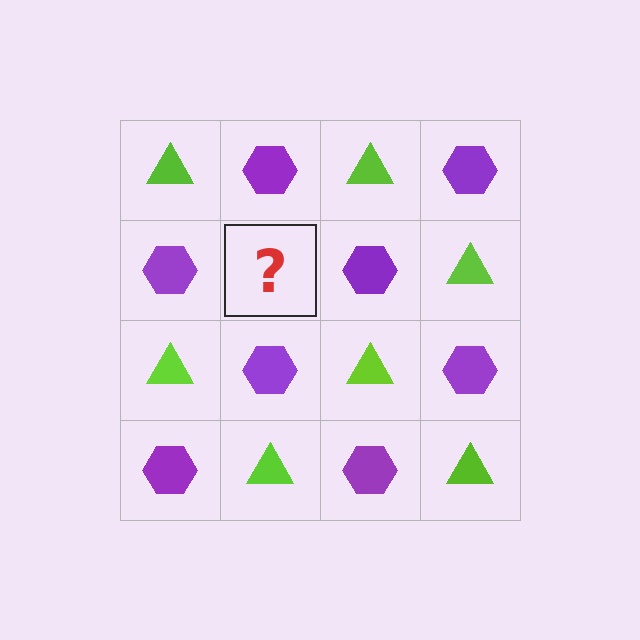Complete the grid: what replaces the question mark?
The question mark should be replaced with a lime triangle.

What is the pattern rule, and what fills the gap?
The rule is that it alternates lime triangle and purple hexagon in a checkerboard pattern. The gap should be filled with a lime triangle.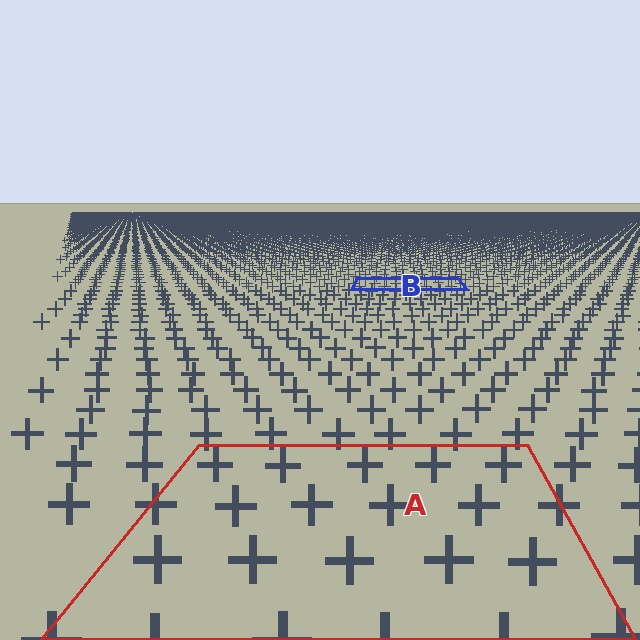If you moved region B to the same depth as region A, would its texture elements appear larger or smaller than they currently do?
They would appear larger. At a closer depth, the same texture elements are projected at a bigger on-screen size.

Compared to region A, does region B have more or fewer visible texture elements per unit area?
Region B has more texture elements per unit area — they are packed more densely because it is farther away.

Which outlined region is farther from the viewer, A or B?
Region B is farther from the viewer — the texture elements inside it appear smaller and more densely packed.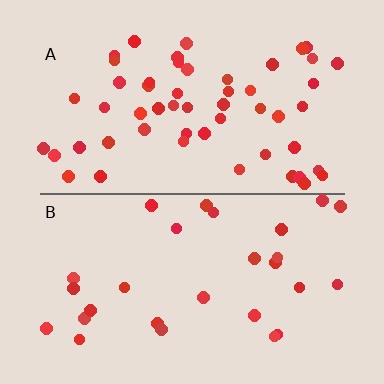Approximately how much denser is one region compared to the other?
Approximately 2.0× — region A over region B.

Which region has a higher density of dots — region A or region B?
A (the top).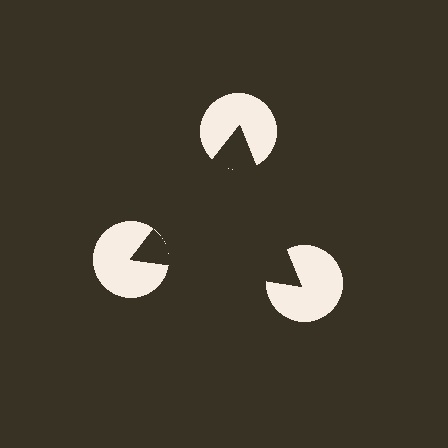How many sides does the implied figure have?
3 sides.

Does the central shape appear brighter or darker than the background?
It typically appears slightly darker than the background, even though no actual brightness change is drawn.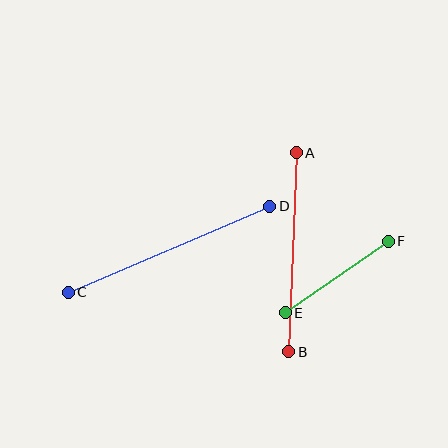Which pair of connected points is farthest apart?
Points C and D are farthest apart.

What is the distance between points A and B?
The distance is approximately 199 pixels.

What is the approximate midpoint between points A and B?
The midpoint is at approximately (293, 252) pixels.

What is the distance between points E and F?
The distance is approximately 126 pixels.